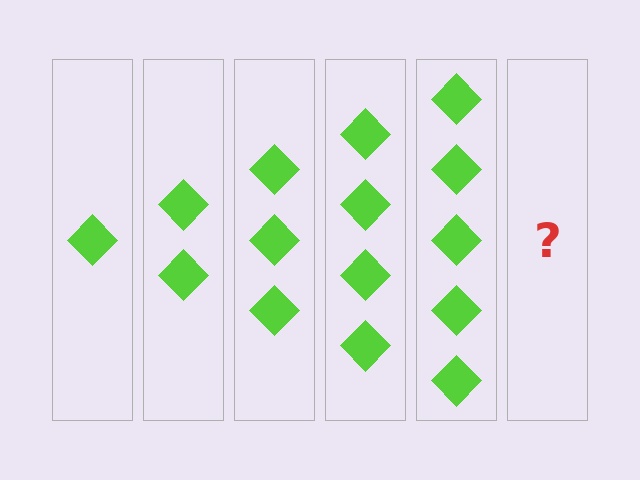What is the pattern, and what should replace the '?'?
The pattern is that each step adds one more diamond. The '?' should be 6 diamonds.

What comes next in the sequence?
The next element should be 6 diamonds.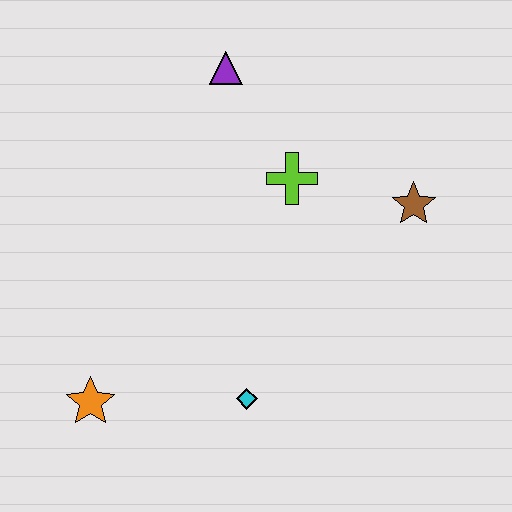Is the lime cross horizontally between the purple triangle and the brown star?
Yes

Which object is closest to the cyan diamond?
The orange star is closest to the cyan diamond.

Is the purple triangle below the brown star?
No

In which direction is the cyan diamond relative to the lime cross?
The cyan diamond is below the lime cross.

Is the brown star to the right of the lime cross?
Yes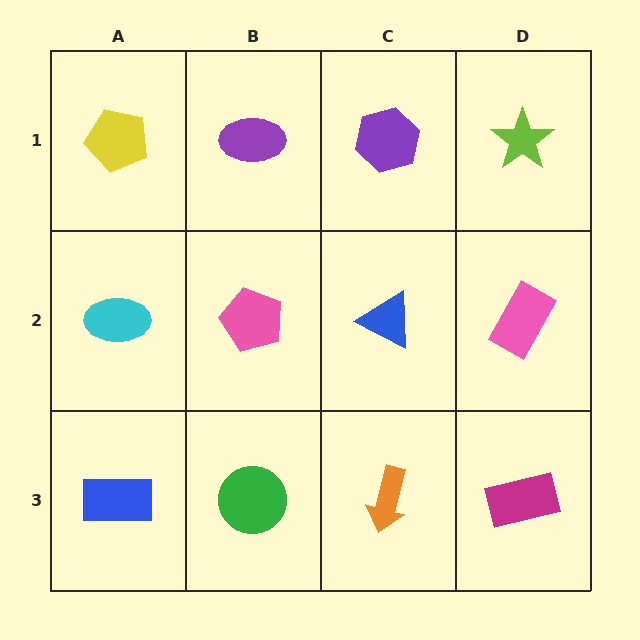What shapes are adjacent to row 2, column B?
A purple ellipse (row 1, column B), a green circle (row 3, column B), a cyan ellipse (row 2, column A), a blue triangle (row 2, column C).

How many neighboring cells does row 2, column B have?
4.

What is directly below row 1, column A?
A cyan ellipse.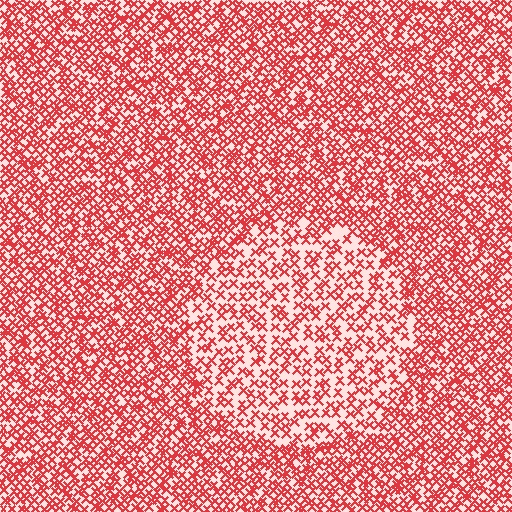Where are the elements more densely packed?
The elements are more densely packed outside the circle boundary.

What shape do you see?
I see a circle.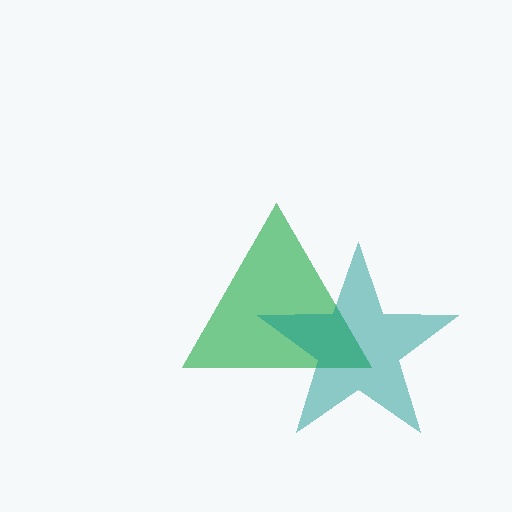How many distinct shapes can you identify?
There are 2 distinct shapes: a green triangle, a teal star.